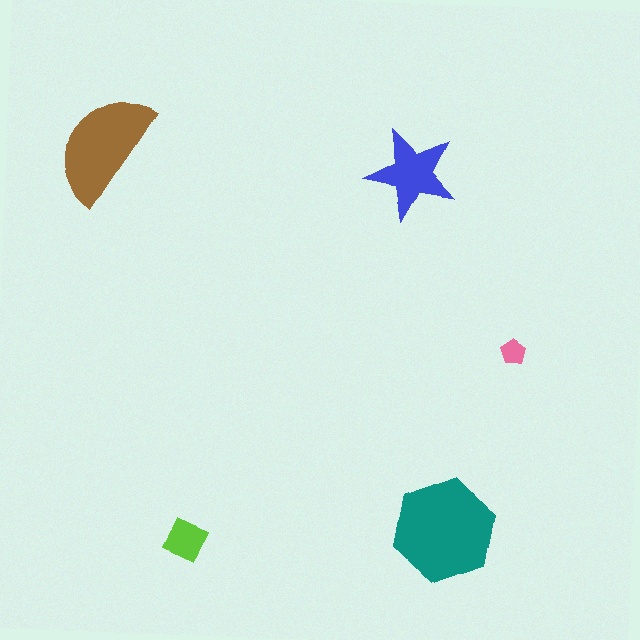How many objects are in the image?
There are 5 objects in the image.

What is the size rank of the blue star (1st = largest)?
3rd.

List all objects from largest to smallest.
The teal hexagon, the brown semicircle, the blue star, the lime diamond, the pink pentagon.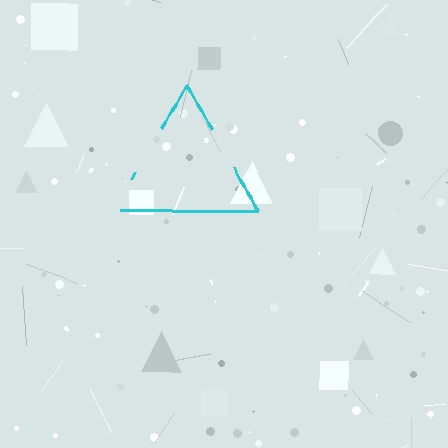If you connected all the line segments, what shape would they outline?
They would outline a triangle.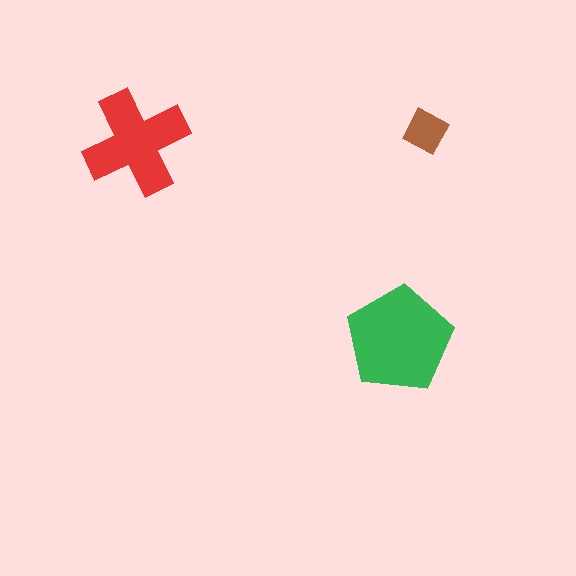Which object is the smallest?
The brown square.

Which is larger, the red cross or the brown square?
The red cross.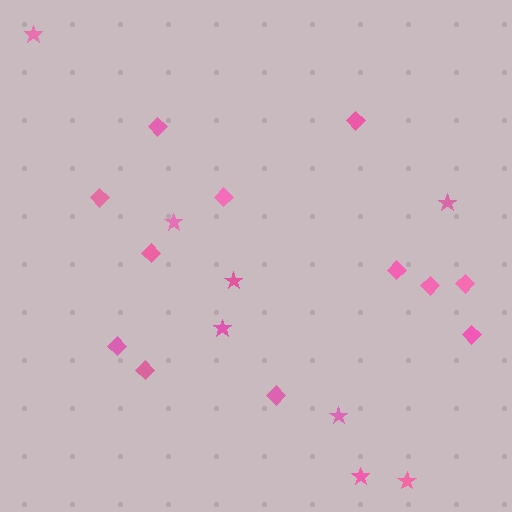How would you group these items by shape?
There are 2 groups: one group of stars (8) and one group of diamonds (12).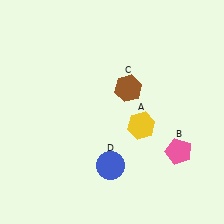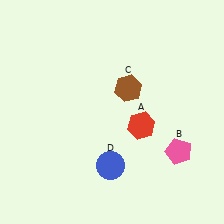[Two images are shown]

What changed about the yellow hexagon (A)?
In Image 1, A is yellow. In Image 2, it changed to red.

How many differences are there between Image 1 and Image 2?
There is 1 difference between the two images.